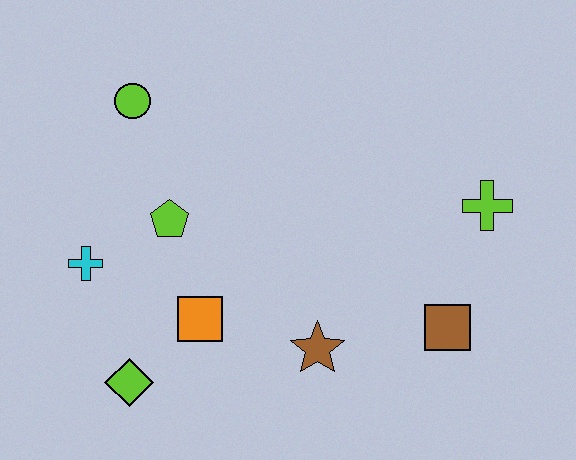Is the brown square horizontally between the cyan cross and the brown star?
No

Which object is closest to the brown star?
The orange square is closest to the brown star.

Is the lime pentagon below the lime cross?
Yes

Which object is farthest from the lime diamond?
The lime cross is farthest from the lime diamond.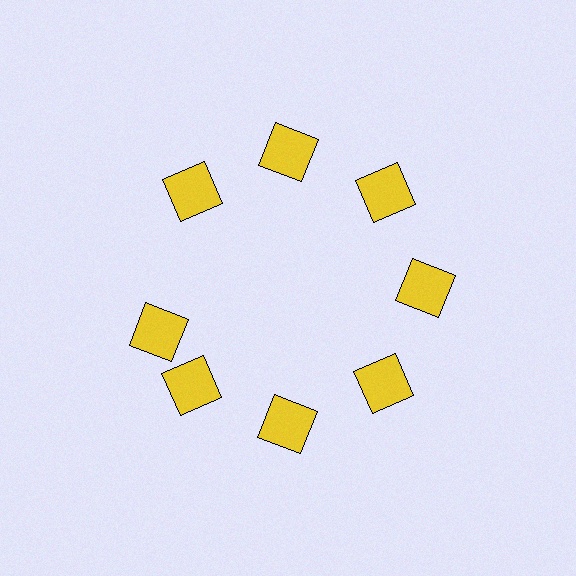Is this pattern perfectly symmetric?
No. The 8 yellow squares are arranged in a ring, but one element near the 9 o'clock position is rotated out of alignment along the ring, breaking the 8-fold rotational symmetry.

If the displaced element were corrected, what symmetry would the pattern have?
It would have 8-fold rotational symmetry — the pattern would map onto itself every 45 degrees.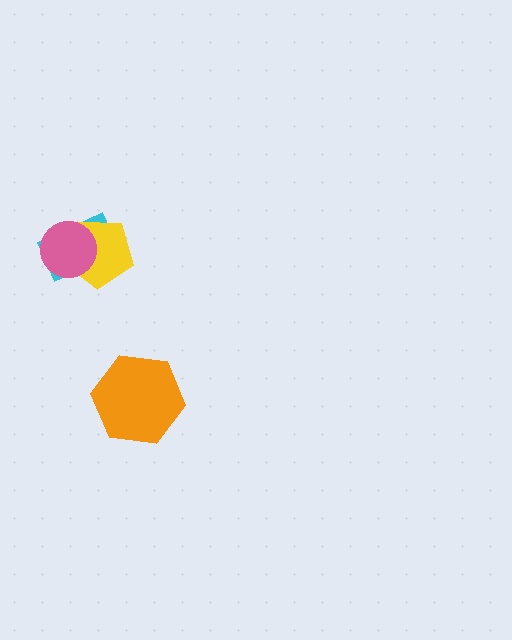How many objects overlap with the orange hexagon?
0 objects overlap with the orange hexagon.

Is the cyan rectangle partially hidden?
Yes, it is partially covered by another shape.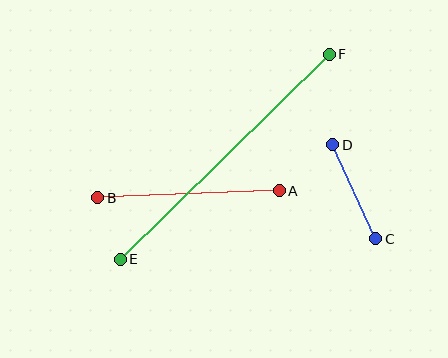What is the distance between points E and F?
The distance is approximately 293 pixels.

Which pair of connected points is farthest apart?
Points E and F are farthest apart.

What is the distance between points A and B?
The distance is approximately 182 pixels.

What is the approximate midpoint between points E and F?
The midpoint is at approximately (225, 157) pixels.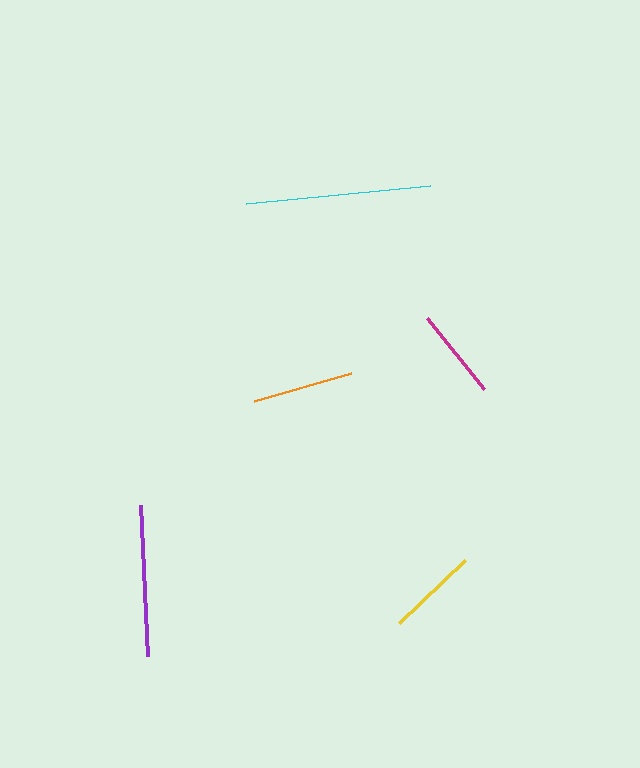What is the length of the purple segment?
The purple segment is approximately 151 pixels long.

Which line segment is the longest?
The cyan line is the longest at approximately 185 pixels.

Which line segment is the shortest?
The magenta line is the shortest at approximately 90 pixels.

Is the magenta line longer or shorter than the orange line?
The orange line is longer than the magenta line.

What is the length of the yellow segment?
The yellow segment is approximately 91 pixels long.